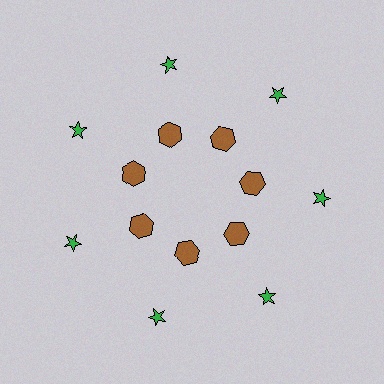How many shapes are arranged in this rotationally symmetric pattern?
There are 14 shapes, arranged in 7 groups of 2.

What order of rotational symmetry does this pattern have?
This pattern has 7-fold rotational symmetry.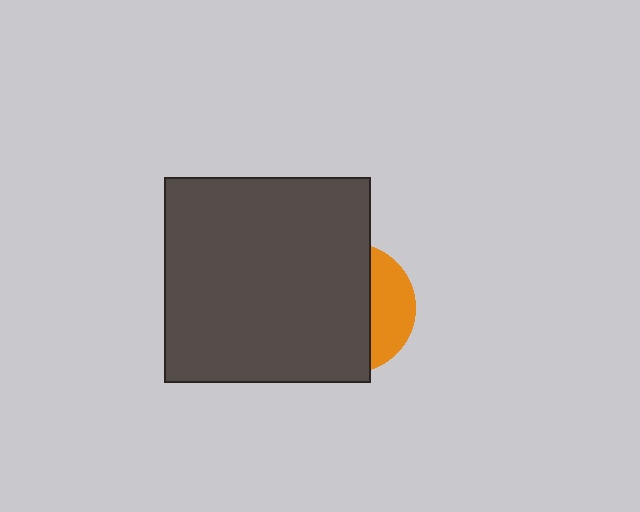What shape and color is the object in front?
The object in front is a dark gray square.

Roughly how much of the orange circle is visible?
A small part of it is visible (roughly 30%).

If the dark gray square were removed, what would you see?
You would see the complete orange circle.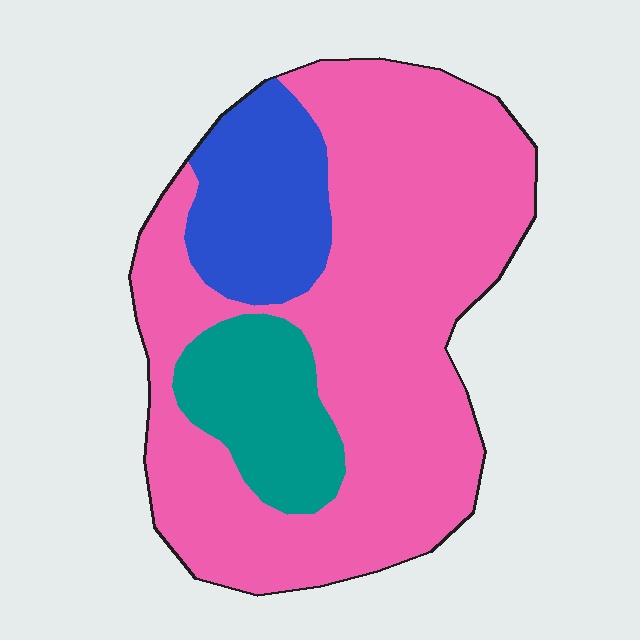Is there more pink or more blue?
Pink.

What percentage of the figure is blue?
Blue covers roughly 15% of the figure.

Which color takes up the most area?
Pink, at roughly 70%.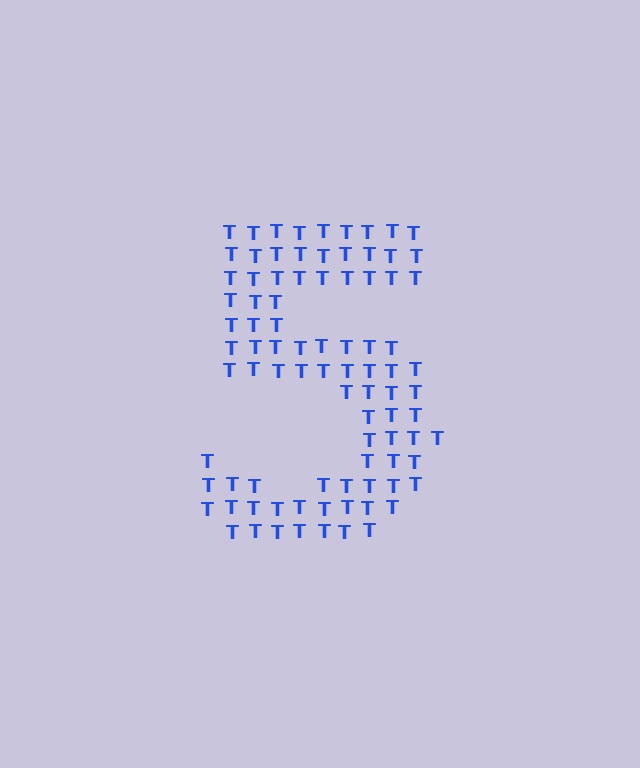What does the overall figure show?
The overall figure shows the digit 5.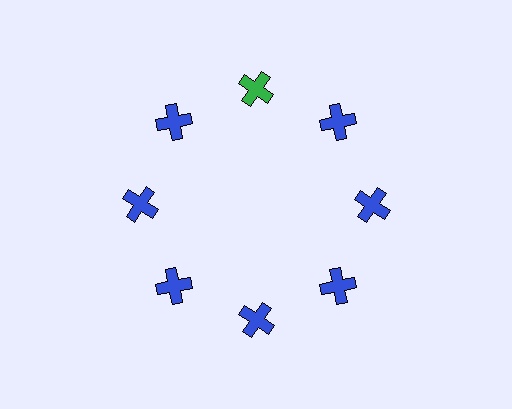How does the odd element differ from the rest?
It has a different color: green instead of blue.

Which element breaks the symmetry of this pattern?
The green cross at roughly the 12 o'clock position breaks the symmetry. All other shapes are blue crosses.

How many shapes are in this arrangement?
There are 8 shapes arranged in a ring pattern.